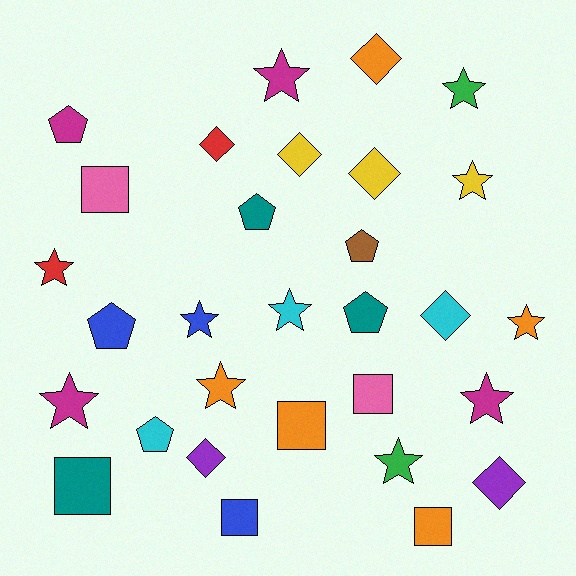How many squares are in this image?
There are 6 squares.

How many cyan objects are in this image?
There are 3 cyan objects.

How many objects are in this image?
There are 30 objects.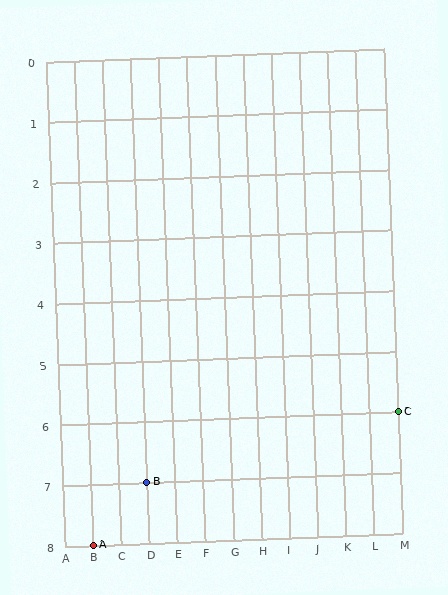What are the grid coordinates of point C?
Point C is at grid coordinates (M, 6).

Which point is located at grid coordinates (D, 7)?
Point B is at (D, 7).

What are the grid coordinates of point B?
Point B is at grid coordinates (D, 7).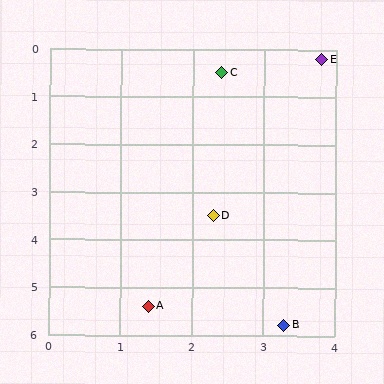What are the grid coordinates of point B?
Point B is at approximately (3.3, 5.8).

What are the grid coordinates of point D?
Point D is at approximately (2.3, 3.5).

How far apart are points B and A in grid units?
Points B and A are about 1.9 grid units apart.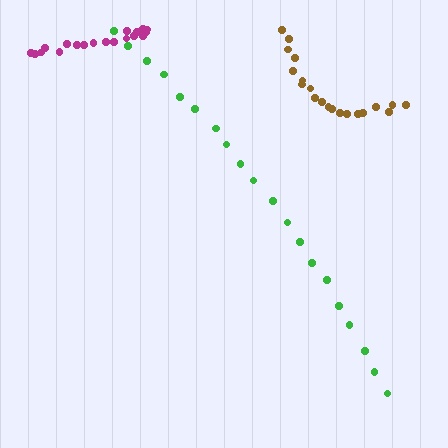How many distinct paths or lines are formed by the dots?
There are 3 distinct paths.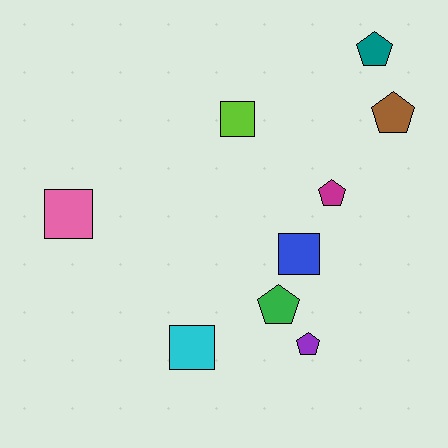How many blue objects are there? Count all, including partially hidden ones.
There is 1 blue object.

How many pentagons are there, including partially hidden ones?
There are 5 pentagons.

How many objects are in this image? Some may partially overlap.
There are 9 objects.